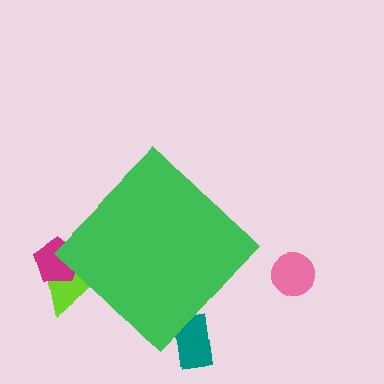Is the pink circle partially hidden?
No, the pink circle is fully visible.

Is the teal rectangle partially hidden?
Yes, the teal rectangle is partially hidden behind the green diamond.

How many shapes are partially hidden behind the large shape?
3 shapes are partially hidden.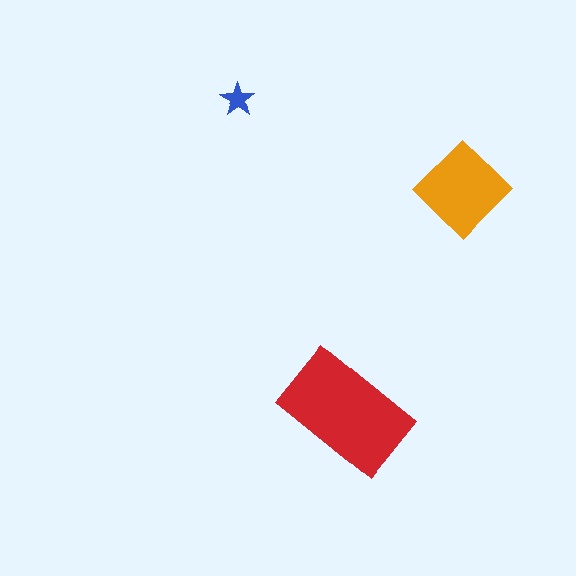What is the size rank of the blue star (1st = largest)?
3rd.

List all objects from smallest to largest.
The blue star, the orange diamond, the red rectangle.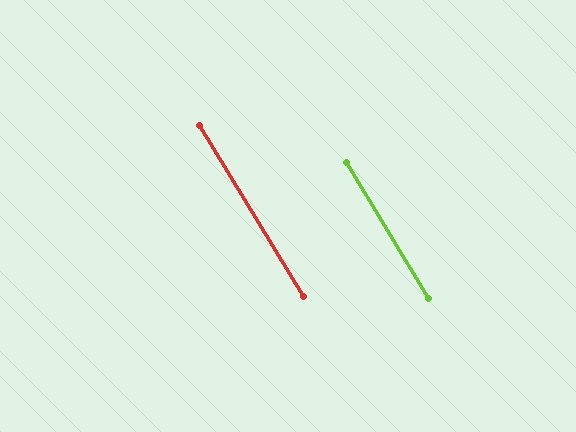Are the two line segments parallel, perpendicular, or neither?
Parallel — their directions differ by only 0.2°.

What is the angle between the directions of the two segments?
Approximately 0 degrees.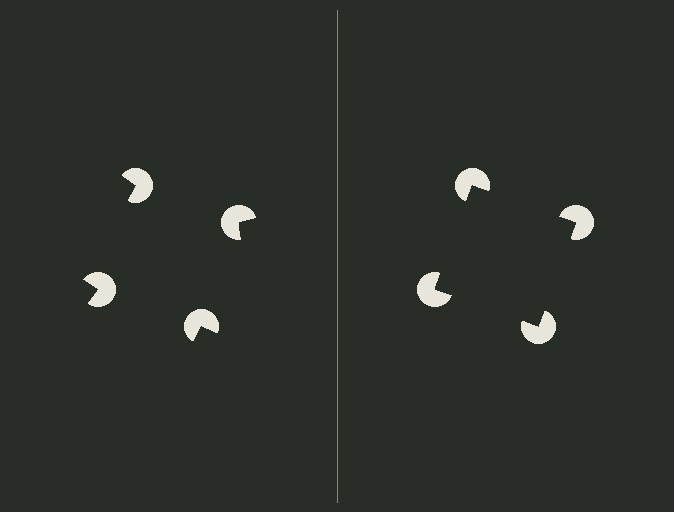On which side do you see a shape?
An illusory square appears on the right side. On the left side the wedge cuts are rotated, so no coherent shape forms.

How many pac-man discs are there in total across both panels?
8 — 4 on each side.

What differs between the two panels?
The pac-man discs are positioned identically on both sides; only the wedge orientations differ. On the right they align to a square; on the left they are misaligned.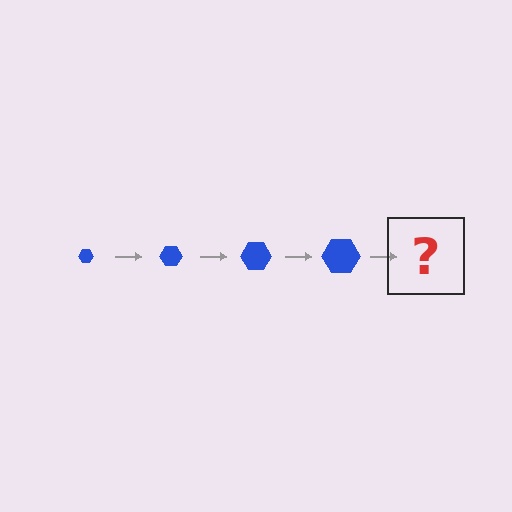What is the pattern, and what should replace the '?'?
The pattern is that the hexagon gets progressively larger each step. The '?' should be a blue hexagon, larger than the previous one.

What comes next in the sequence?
The next element should be a blue hexagon, larger than the previous one.